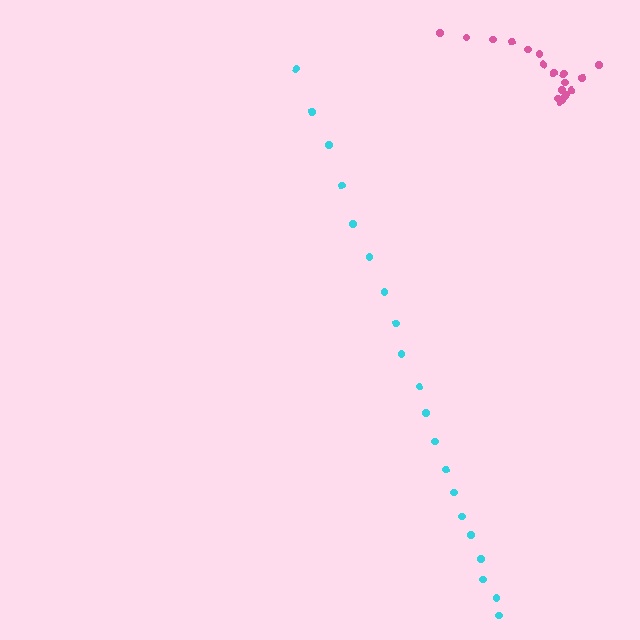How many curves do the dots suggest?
There are 2 distinct paths.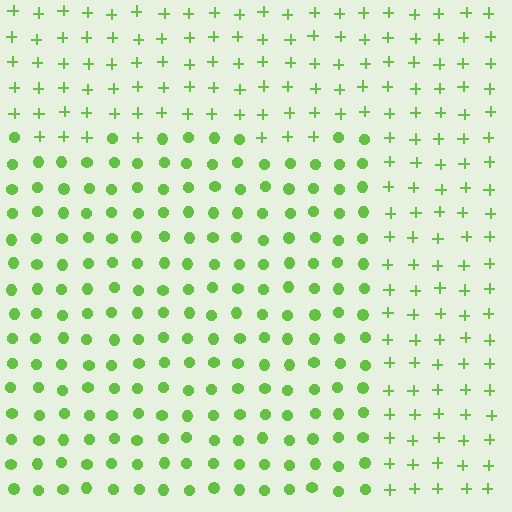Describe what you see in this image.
The image is filled with small lime elements arranged in a uniform grid. A rectangle-shaped region contains circles, while the surrounding area contains plus signs. The boundary is defined purely by the change in element shape.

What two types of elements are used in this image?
The image uses circles inside the rectangle region and plus signs outside it.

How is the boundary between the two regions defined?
The boundary is defined by a change in element shape: circles inside vs. plus signs outside. All elements share the same color and spacing.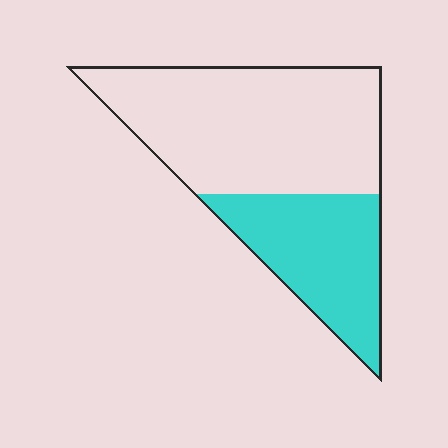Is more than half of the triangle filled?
No.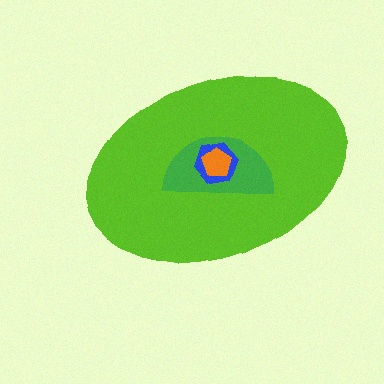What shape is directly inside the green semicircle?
The blue hexagon.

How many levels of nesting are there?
4.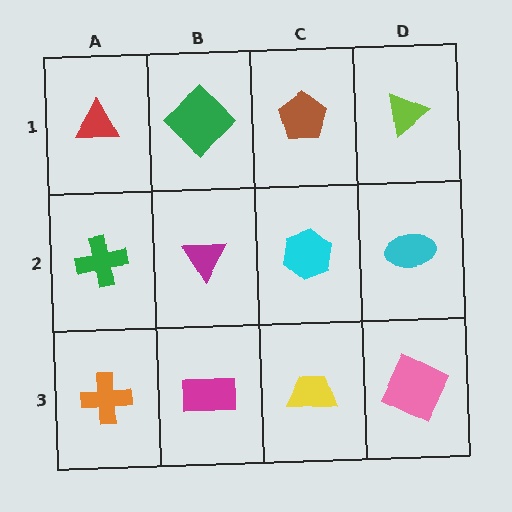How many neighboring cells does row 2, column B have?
4.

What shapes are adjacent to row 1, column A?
A green cross (row 2, column A), a green diamond (row 1, column B).